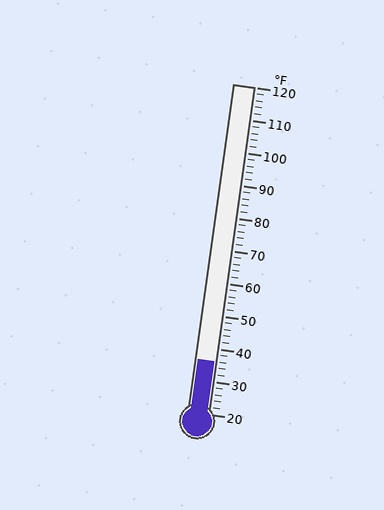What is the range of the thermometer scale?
The thermometer scale ranges from 20°F to 120°F.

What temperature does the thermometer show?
The thermometer shows approximately 36°F.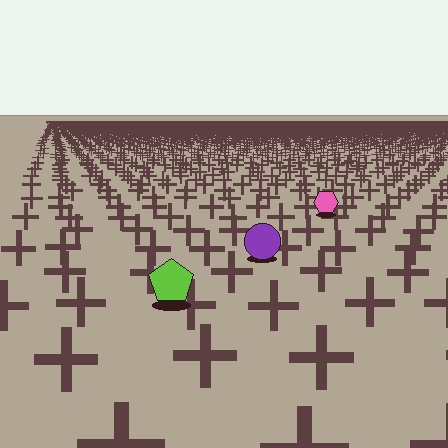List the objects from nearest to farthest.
From nearest to farthest: the lime pentagon, the purple circle, the pink hexagon.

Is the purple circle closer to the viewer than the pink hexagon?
Yes. The purple circle is closer — you can tell from the texture gradient: the ground texture is coarser near it.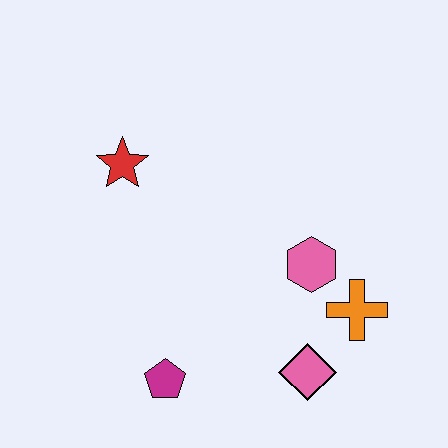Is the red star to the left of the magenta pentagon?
Yes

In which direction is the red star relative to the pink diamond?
The red star is above the pink diamond.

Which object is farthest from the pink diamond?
The red star is farthest from the pink diamond.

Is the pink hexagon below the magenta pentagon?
No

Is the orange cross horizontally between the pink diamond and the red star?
No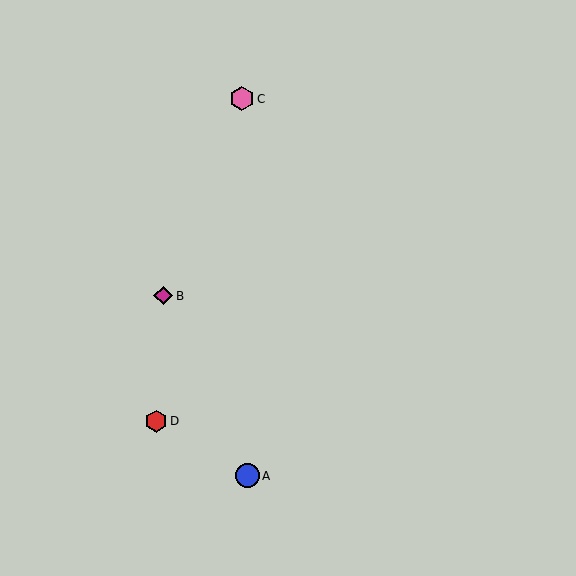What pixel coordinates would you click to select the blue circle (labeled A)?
Click at (247, 476) to select the blue circle A.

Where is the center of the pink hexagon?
The center of the pink hexagon is at (242, 99).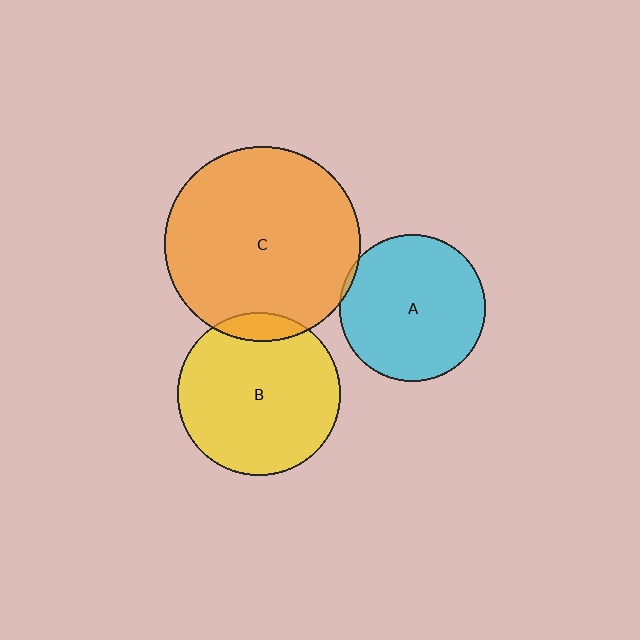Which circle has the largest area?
Circle C (orange).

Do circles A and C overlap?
Yes.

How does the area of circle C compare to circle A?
Approximately 1.8 times.